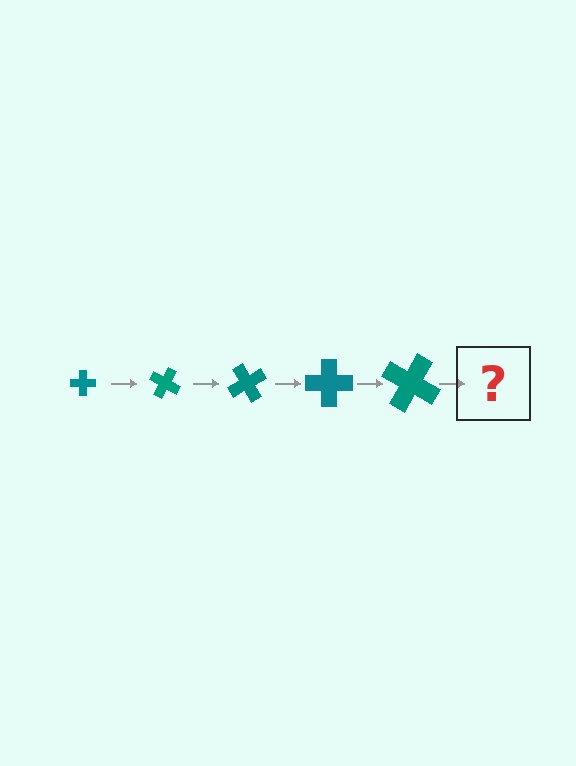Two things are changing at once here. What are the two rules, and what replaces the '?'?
The two rules are that the cross grows larger each step and it rotates 30 degrees each step. The '?' should be a cross, larger than the previous one and rotated 150 degrees from the start.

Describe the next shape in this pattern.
It should be a cross, larger than the previous one and rotated 150 degrees from the start.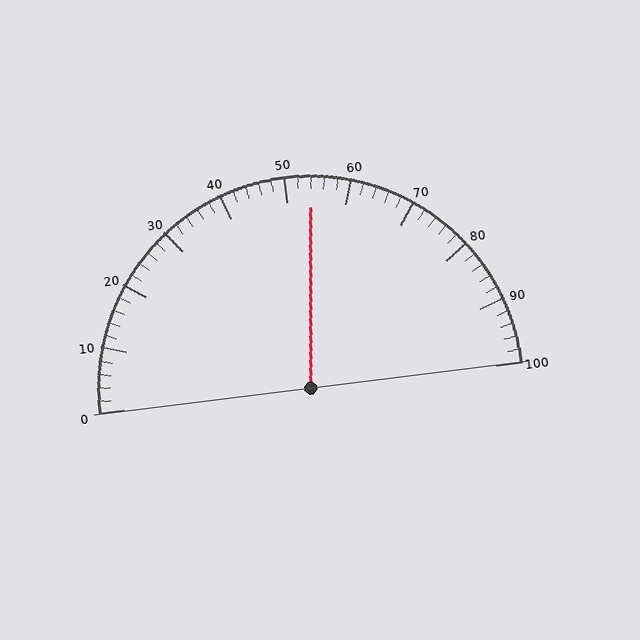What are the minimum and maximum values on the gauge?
The gauge ranges from 0 to 100.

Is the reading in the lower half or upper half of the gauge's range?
The reading is in the upper half of the range (0 to 100).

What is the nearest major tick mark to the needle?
The nearest major tick mark is 50.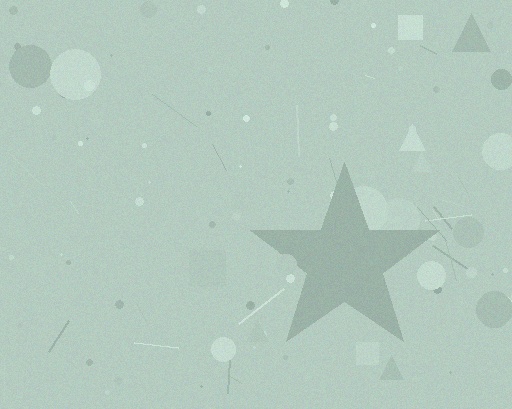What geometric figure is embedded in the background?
A star is embedded in the background.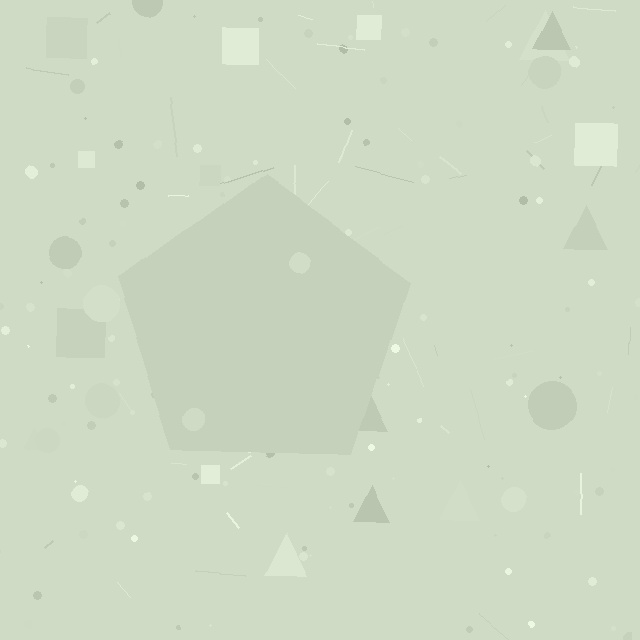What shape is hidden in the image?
A pentagon is hidden in the image.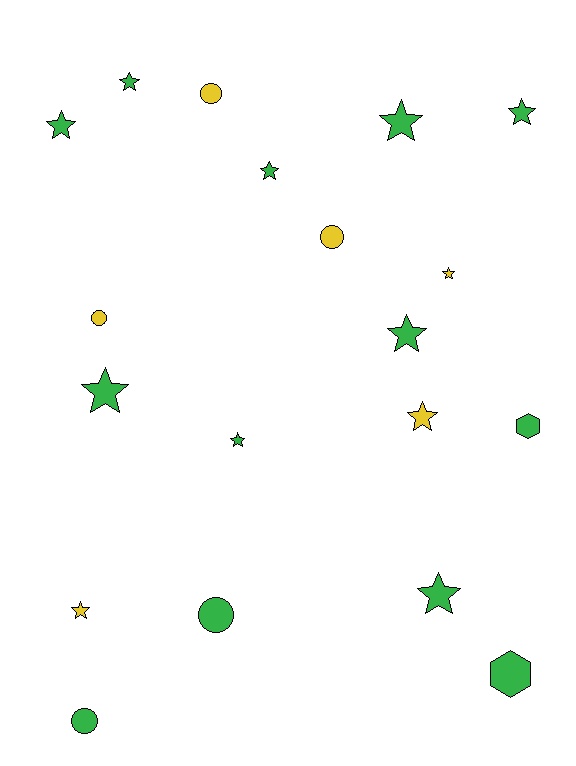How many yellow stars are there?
There are 3 yellow stars.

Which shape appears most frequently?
Star, with 12 objects.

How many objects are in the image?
There are 19 objects.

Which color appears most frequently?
Green, with 13 objects.